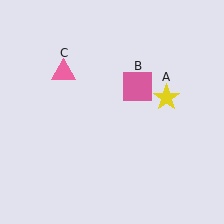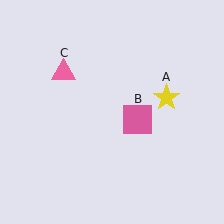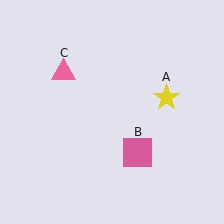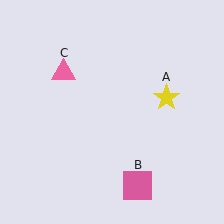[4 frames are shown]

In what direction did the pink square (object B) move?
The pink square (object B) moved down.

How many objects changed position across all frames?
1 object changed position: pink square (object B).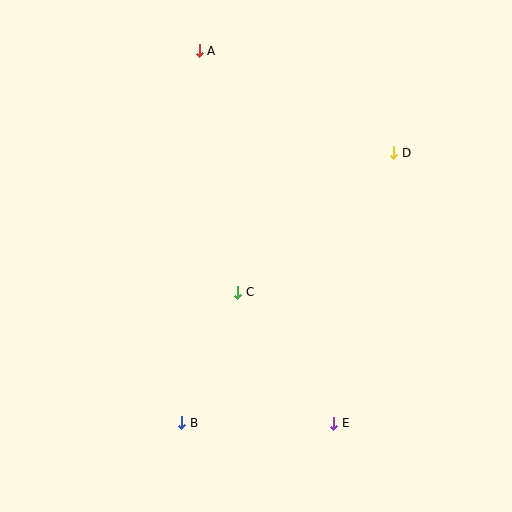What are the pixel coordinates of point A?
Point A is at (199, 51).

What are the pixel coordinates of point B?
Point B is at (182, 423).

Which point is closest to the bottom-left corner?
Point B is closest to the bottom-left corner.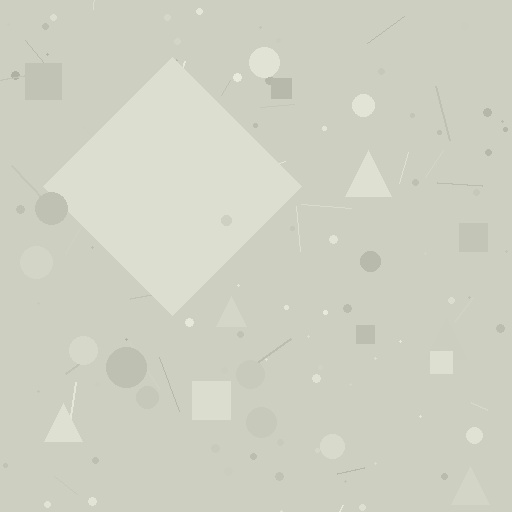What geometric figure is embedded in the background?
A diamond is embedded in the background.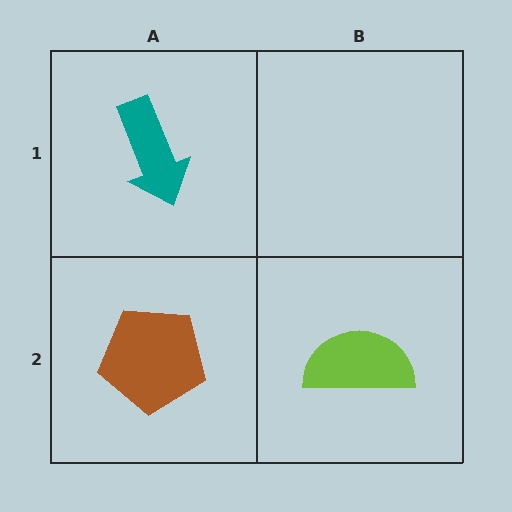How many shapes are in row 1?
1 shape.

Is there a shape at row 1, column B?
No, that cell is empty.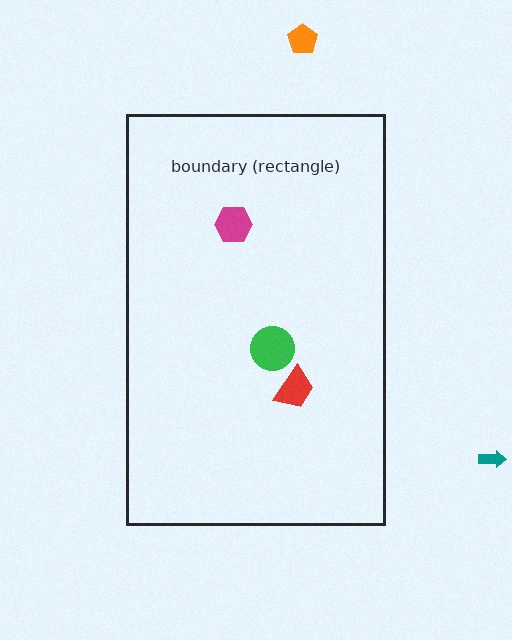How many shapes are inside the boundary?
3 inside, 2 outside.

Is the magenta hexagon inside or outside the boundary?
Inside.